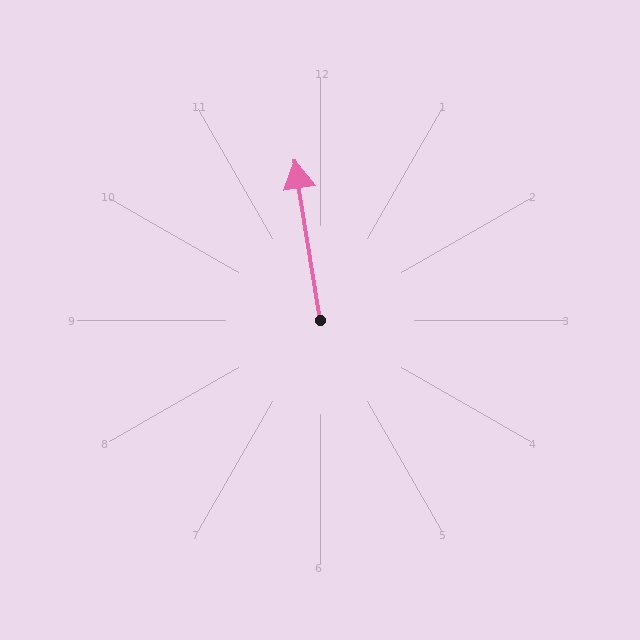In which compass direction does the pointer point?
North.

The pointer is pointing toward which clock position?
Roughly 12 o'clock.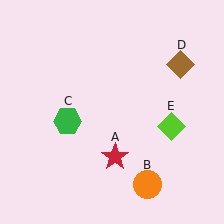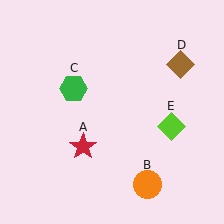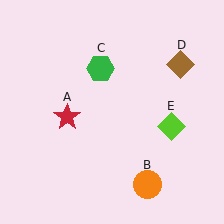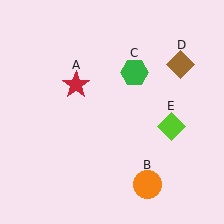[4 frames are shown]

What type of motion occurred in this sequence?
The red star (object A), green hexagon (object C) rotated clockwise around the center of the scene.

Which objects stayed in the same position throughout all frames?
Orange circle (object B) and brown diamond (object D) and lime diamond (object E) remained stationary.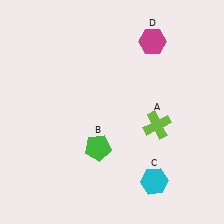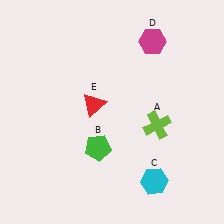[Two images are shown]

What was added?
A red triangle (E) was added in Image 2.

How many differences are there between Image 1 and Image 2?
There is 1 difference between the two images.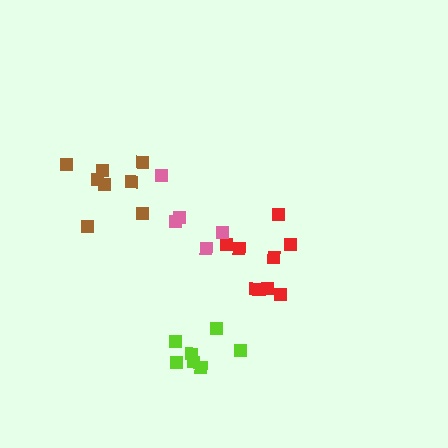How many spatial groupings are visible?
There are 4 spatial groupings.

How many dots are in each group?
Group 1: 9 dots, Group 2: 8 dots, Group 3: 5 dots, Group 4: 7 dots (29 total).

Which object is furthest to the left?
The brown cluster is leftmost.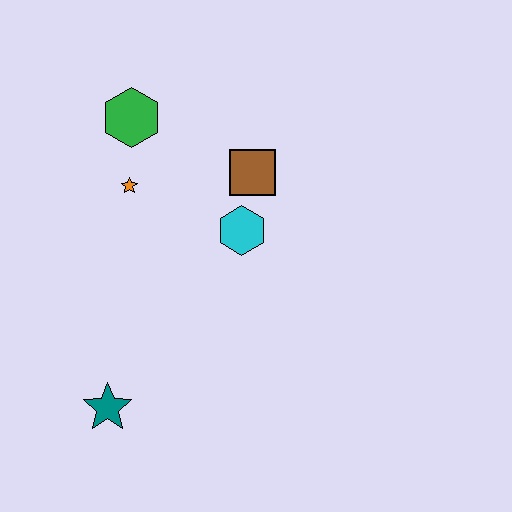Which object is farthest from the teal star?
The green hexagon is farthest from the teal star.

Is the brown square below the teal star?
No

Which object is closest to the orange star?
The green hexagon is closest to the orange star.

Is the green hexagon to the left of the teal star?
No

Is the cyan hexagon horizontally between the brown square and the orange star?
Yes